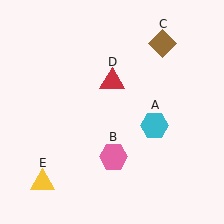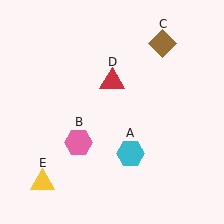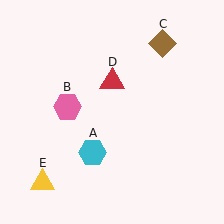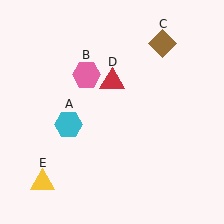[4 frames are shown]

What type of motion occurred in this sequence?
The cyan hexagon (object A), pink hexagon (object B) rotated clockwise around the center of the scene.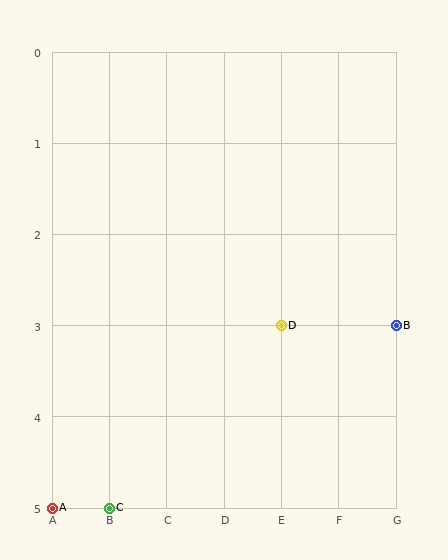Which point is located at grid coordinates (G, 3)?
Point B is at (G, 3).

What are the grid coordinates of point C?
Point C is at grid coordinates (B, 5).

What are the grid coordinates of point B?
Point B is at grid coordinates (G, 3).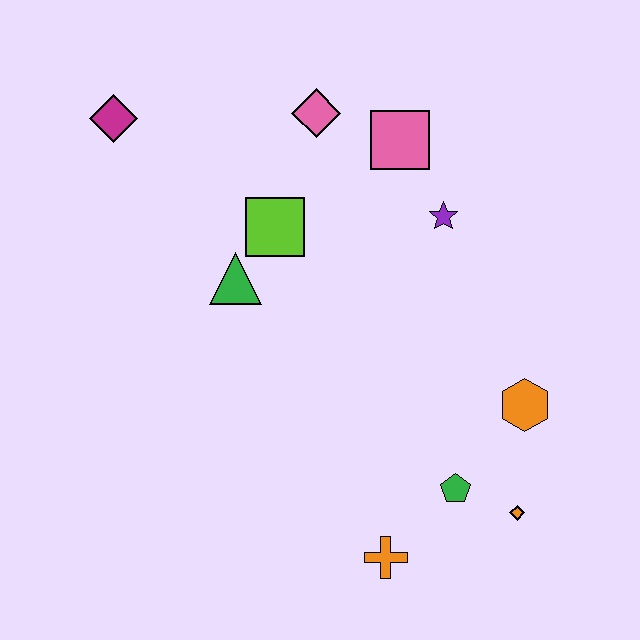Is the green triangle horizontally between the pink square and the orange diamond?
No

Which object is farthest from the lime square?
The orange diamond is farthest from the lime square.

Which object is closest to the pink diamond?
The pink square is closest to the pink diamond.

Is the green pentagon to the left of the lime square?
No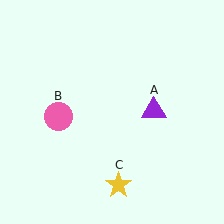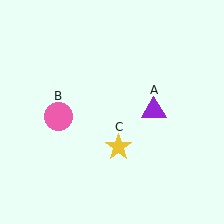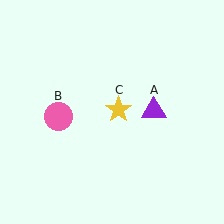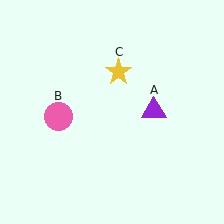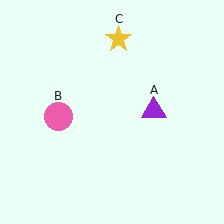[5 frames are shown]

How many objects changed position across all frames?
1 object changed position: yellow star (object C).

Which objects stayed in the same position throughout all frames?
Purple triangle (object A) and pink circle (object B) remained stationary.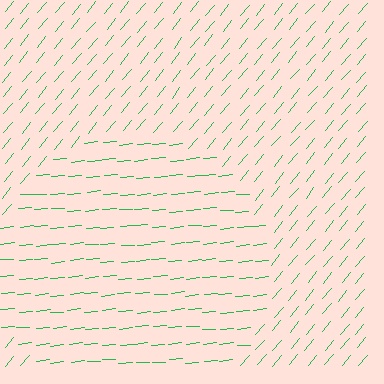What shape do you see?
I see a circle.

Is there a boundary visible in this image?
Yes, there is a texture boundary formed by a change in line orientation.